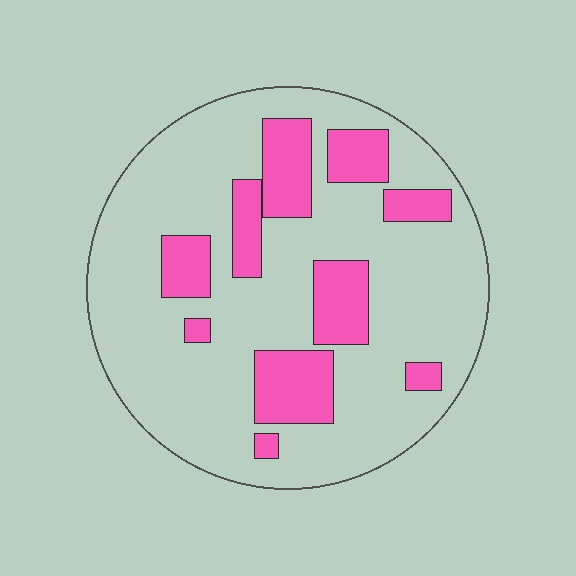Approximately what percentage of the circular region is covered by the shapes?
Approximately 25%.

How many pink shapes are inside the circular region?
10.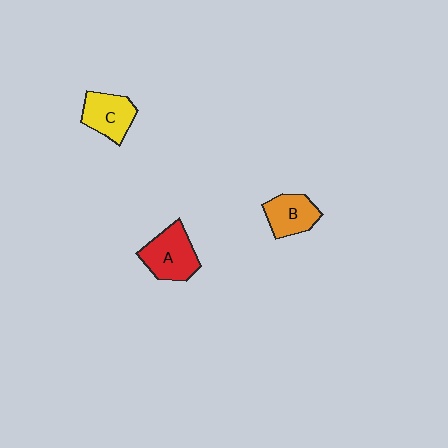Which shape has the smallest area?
Shape B (orange).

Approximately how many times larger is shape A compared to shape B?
Approximately 1.3 times.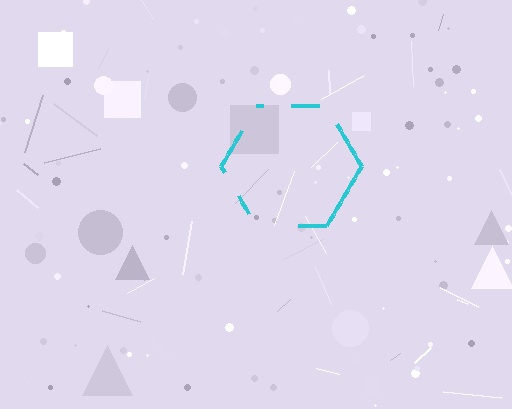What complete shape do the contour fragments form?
The contour fragments form a hexagon.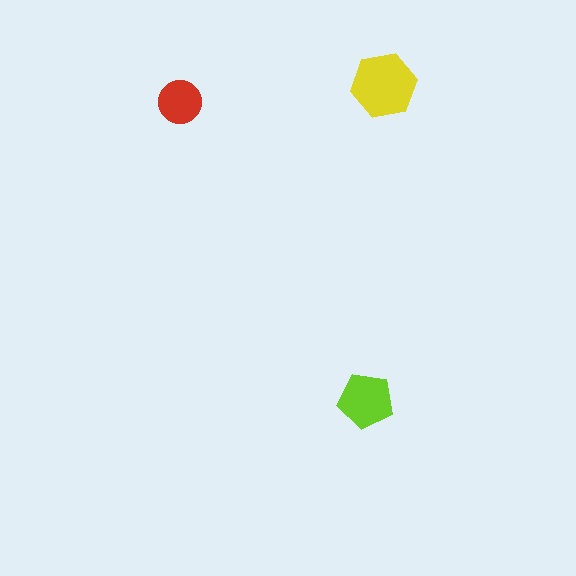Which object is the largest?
The yellow hexagon.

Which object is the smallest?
The red circle.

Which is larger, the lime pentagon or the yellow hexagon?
The yellow hexagon.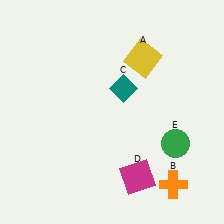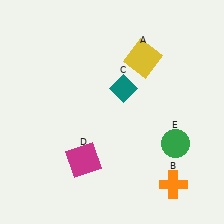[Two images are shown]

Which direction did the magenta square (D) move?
The magenta square (D) moved left.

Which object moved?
The magenta square (D) moved left.